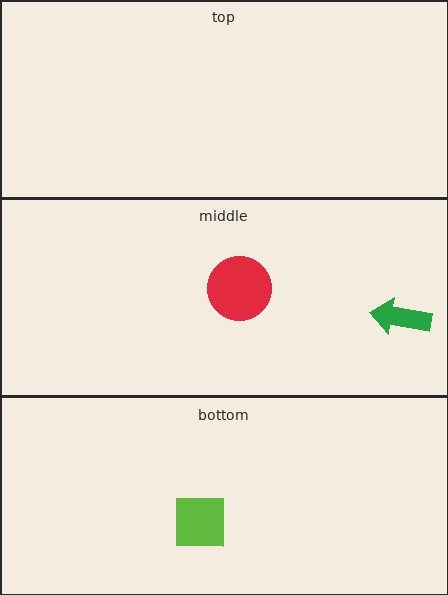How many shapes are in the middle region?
2.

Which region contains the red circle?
The middle region.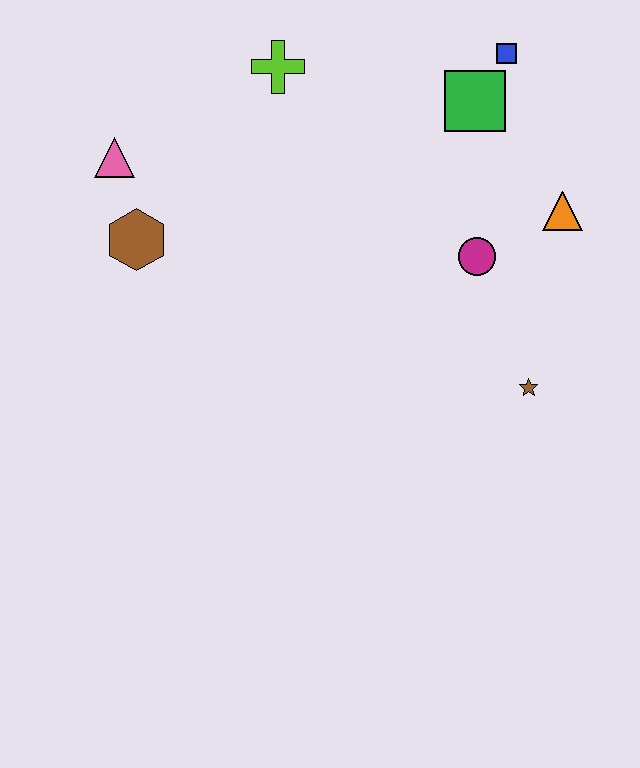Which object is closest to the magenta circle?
The orange triangle is closest to the magenta circle.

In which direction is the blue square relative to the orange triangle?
The blue square is above the orange triangle.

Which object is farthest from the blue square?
The brown hexagon is farthest from the blue square.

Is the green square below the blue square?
Yes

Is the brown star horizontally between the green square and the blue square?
No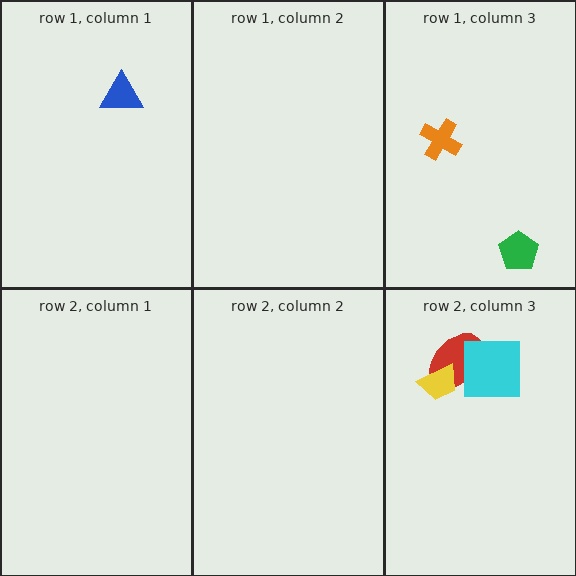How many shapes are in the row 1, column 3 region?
2.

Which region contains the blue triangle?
The row 1, column 1 region.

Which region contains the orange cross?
The row 1, column 3 region.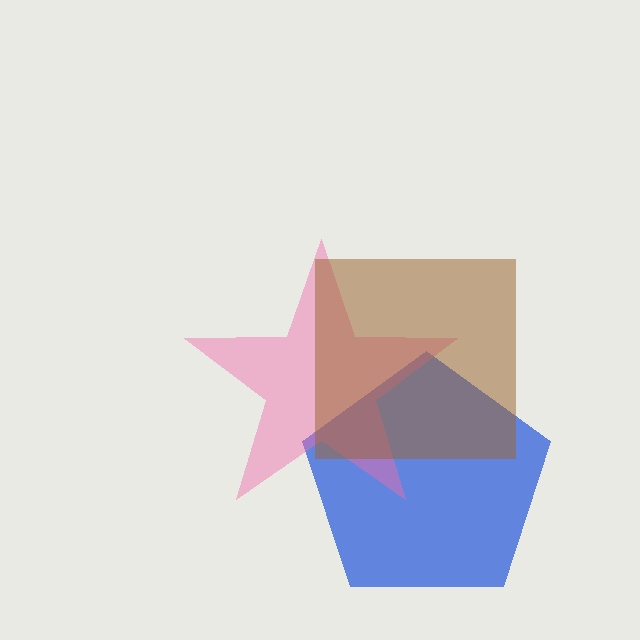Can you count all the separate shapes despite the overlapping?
Yes, there are 3 separate shapes.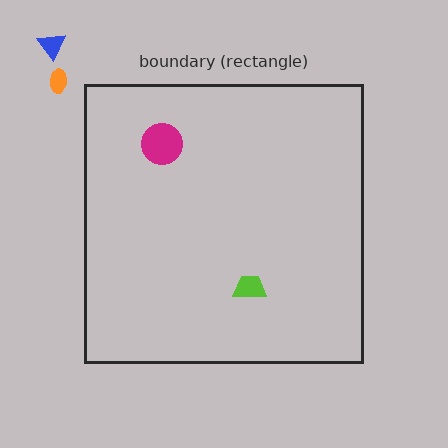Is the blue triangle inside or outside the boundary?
Outside.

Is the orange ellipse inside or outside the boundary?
Outside.